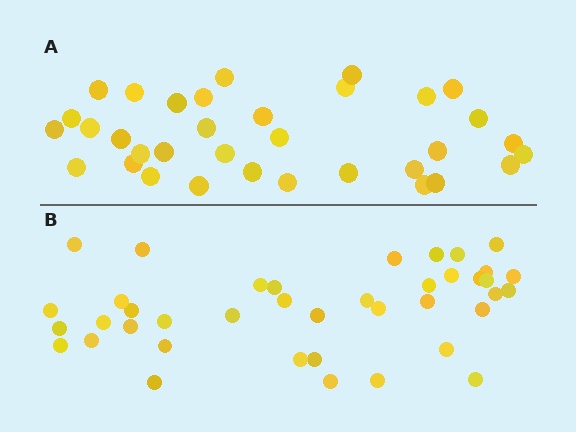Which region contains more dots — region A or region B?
Region B (the bottom region) has more dots.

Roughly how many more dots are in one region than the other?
Region B has about 6 more dots than region A.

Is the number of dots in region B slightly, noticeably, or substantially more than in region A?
Region B has only slightly more — the two regions are fairly close. The ratio is roughly 1.2 to 1.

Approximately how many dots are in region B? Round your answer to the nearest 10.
About 40 dots.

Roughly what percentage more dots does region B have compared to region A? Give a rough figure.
About 20% more.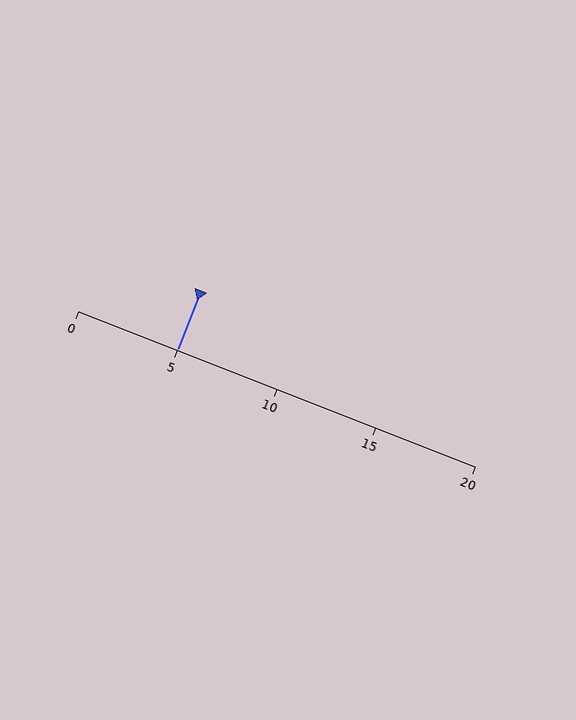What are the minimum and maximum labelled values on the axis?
The axis runs from 0 to 20.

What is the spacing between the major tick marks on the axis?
The major ticks are spaced 5 apart.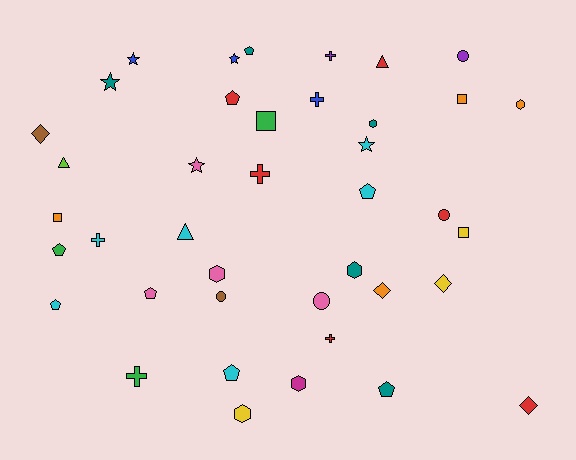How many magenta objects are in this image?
There is 1 magenta object.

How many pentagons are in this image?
There are 8 pentagons.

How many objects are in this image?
There are 40 objects.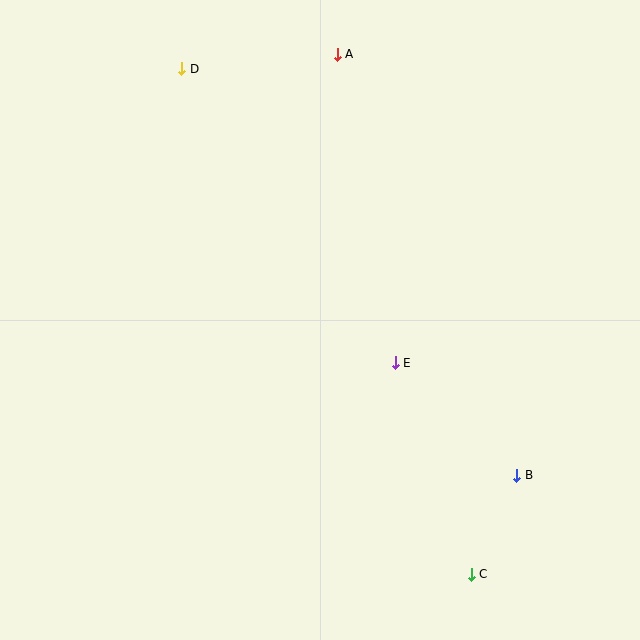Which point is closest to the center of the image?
Point E at (395, 363) is closest to the center.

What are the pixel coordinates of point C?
Point C is at (471, 574).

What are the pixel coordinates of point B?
Point B is at (517, 475).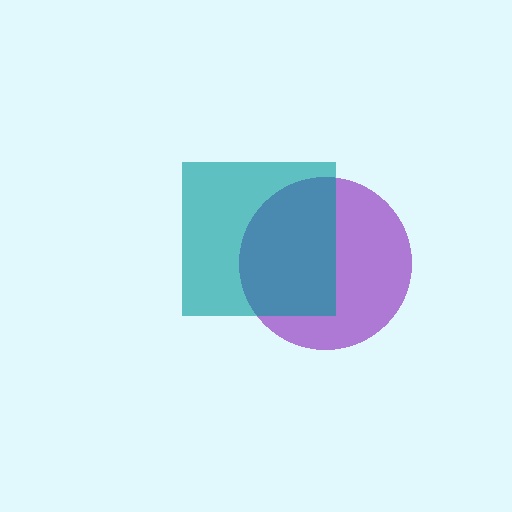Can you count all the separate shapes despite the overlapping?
Yes, there are 2 separate shapes.